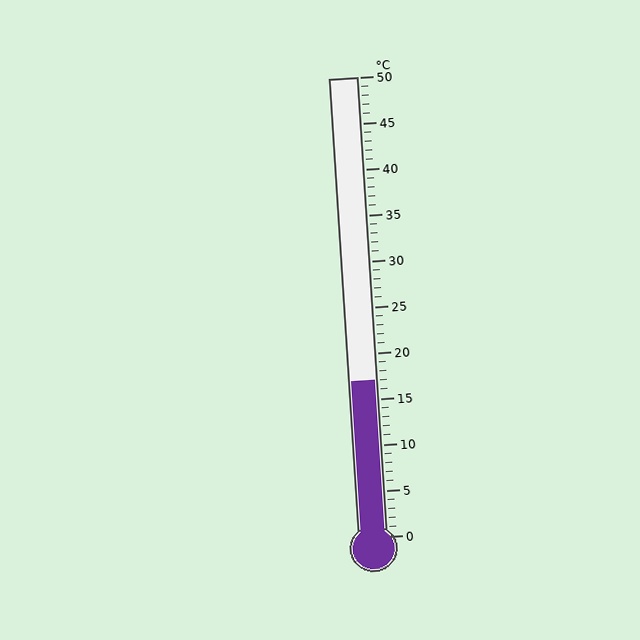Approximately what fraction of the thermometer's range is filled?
The thermometer is filled to approximately 35% of its range.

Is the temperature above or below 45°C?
The temperature is below 45°C.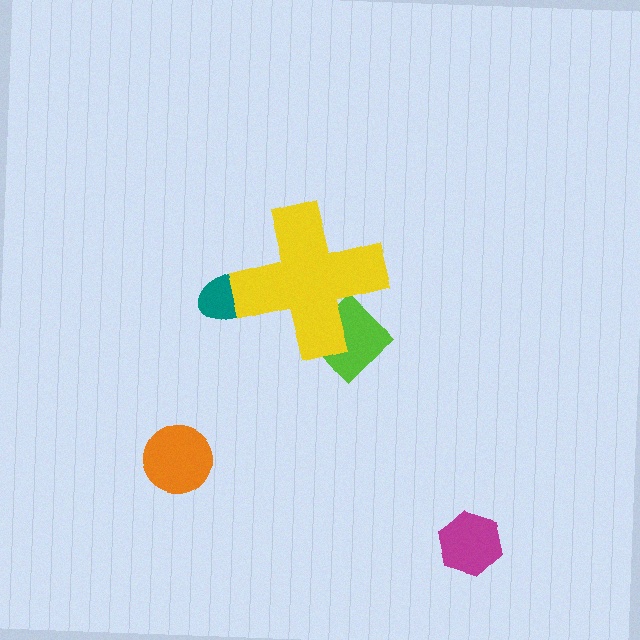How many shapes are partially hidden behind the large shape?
2 shapes are partially hidden.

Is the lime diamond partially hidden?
Yes, the lime diamond is partially hidden behind the yellow cross.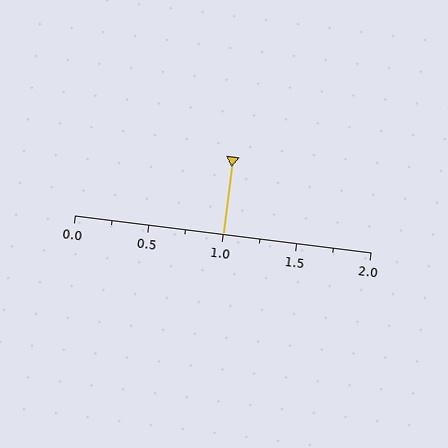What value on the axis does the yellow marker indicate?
The marker indicates approximately 1.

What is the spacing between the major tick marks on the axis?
The major ticks are spaced 0.5 apart.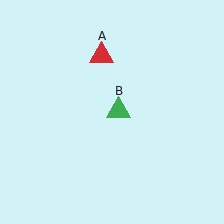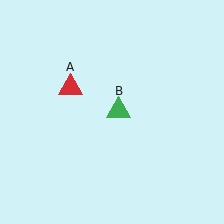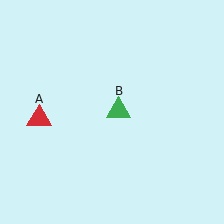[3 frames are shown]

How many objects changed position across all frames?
1 object changed position: red triangle (object A).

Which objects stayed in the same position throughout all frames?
Green triangle (object B) remained stationary.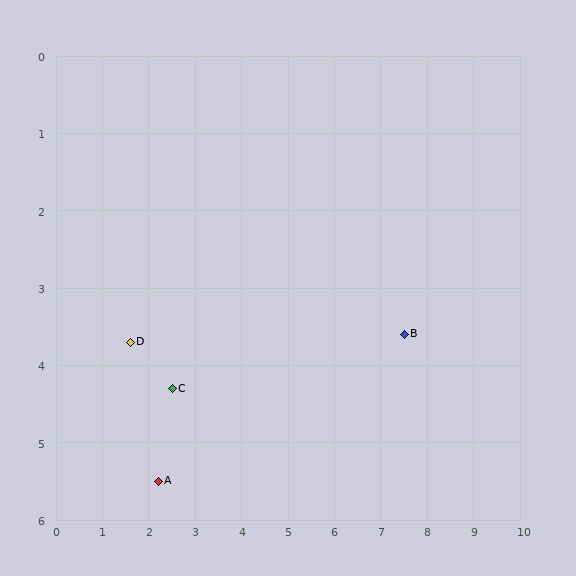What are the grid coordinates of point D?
Point D is at approximately (1.6, 3.7).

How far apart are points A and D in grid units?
Points A and D are about 1.9 grid units apart.